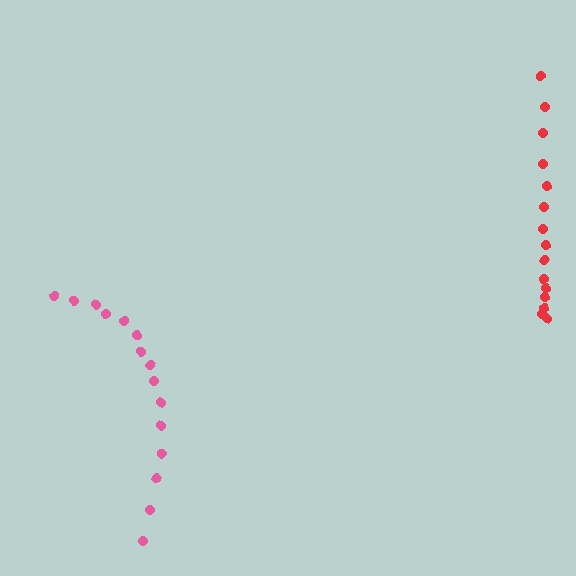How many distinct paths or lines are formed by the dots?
There are 2 distinct paths.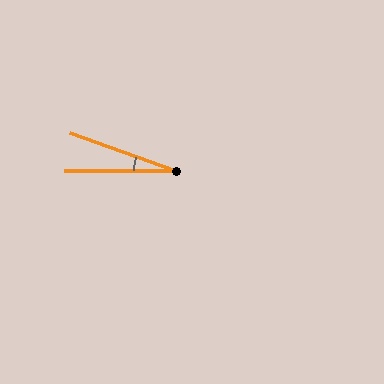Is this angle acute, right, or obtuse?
It is acute.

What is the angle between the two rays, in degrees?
Approximately 20 degrees.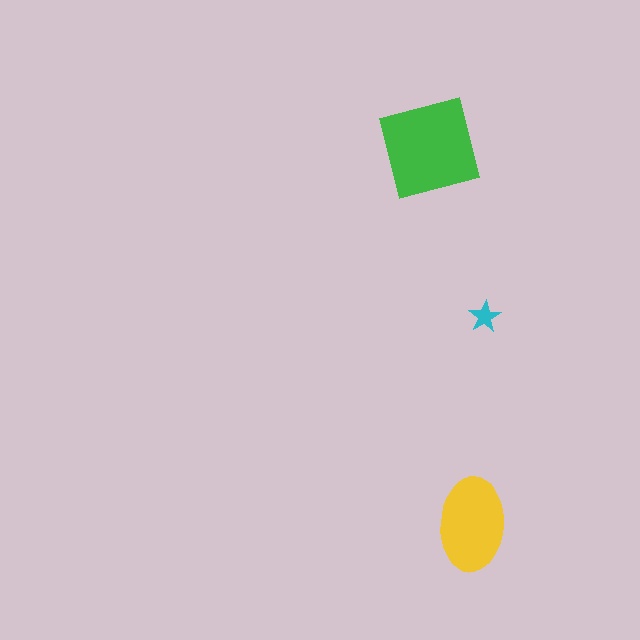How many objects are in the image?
There are 3 objects in the image.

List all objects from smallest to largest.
The cyan star, the yellow ellipse, the green square.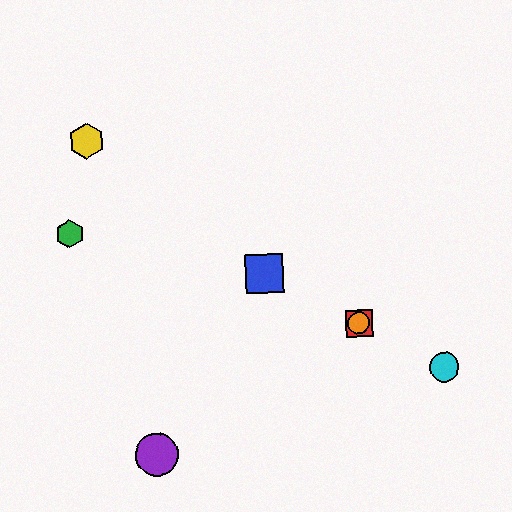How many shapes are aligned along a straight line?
4 shapes (the red square, the blue square, the orange circle, the cyan circle) are aligned along a straight line.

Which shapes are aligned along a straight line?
The red square, the blue square, the orange circle, the cyan circle are aligned along a straight line.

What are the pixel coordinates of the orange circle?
The orange circle is at (359, 323).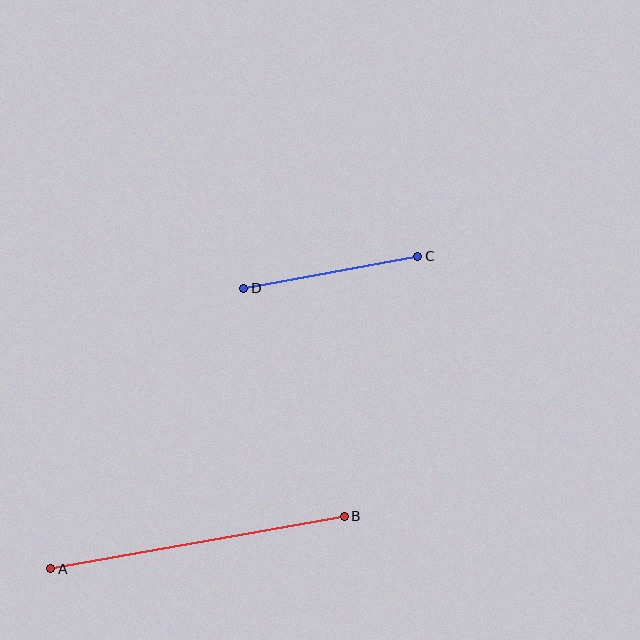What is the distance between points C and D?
The distance is approximately 177 pixels.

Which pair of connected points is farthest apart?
Points A and B are farthest apart.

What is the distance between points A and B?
The distance is approximately 298 pixels.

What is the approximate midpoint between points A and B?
The midpoint is at approximately (197, 543) pixels.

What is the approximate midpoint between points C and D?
The midpoint is at approximately (331, 272) pixels.